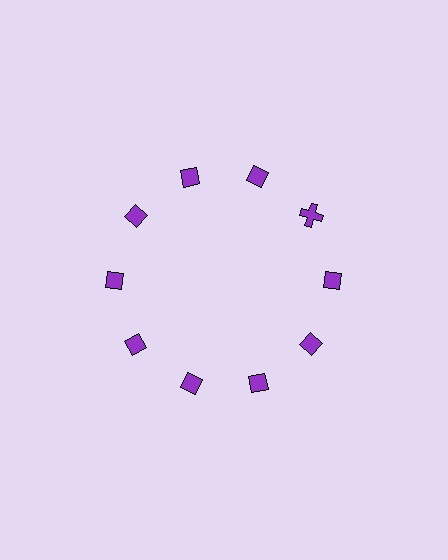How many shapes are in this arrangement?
There are 10 shapes arranged in a ring pattern.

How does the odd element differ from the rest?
It has a different shape: cross instead of diamond.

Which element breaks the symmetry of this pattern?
The purple cross at roughly the 2 o'clock position breaks the symmetry. All other shapes are purple diamonds.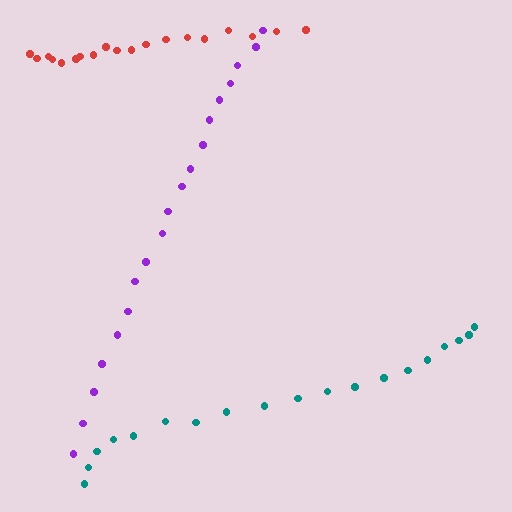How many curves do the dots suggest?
There are 3 distinct paths.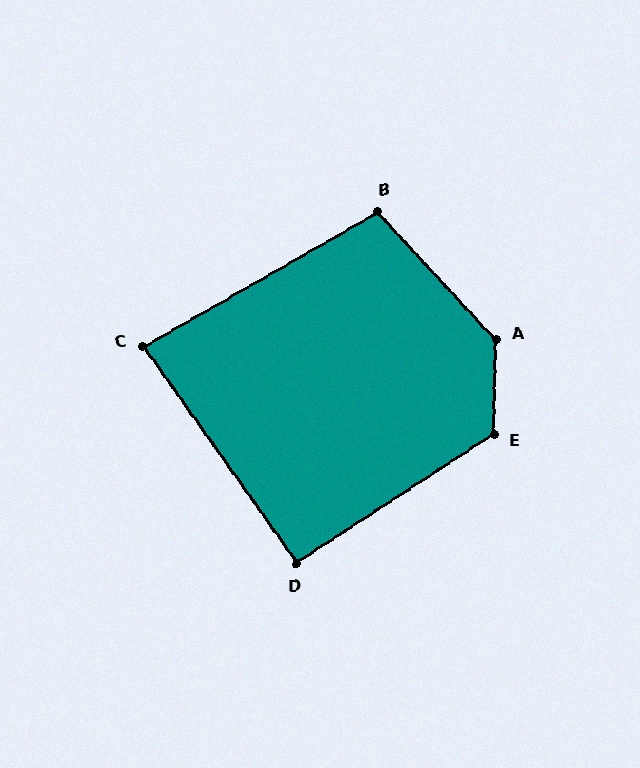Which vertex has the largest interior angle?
A, at approximately 136 degrees.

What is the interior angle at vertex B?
Approximately 103 degrees (obtuse).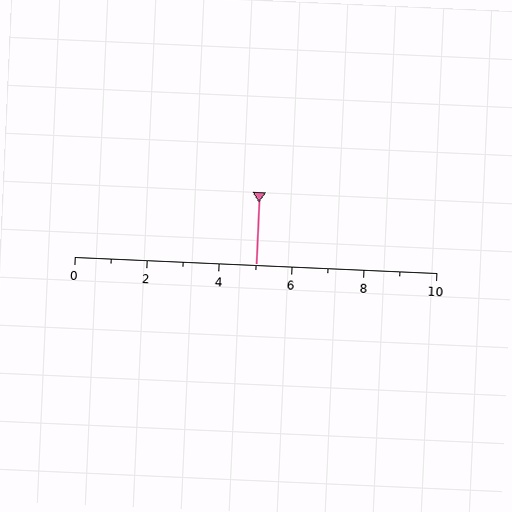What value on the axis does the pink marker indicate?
The marker indicates approximately 5.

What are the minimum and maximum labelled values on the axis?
The axis runs from 0 to 10.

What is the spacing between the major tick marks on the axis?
The major ticks are spaced 2 apart.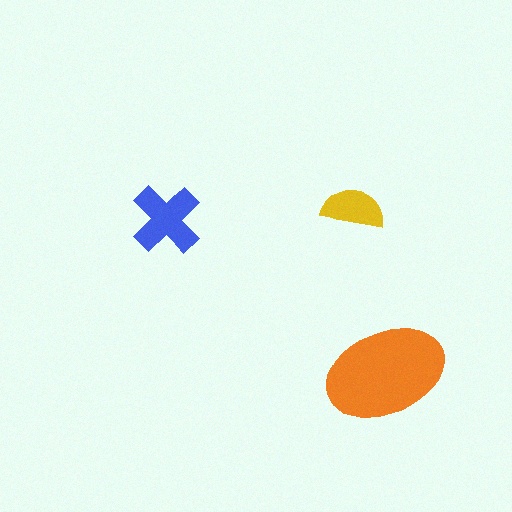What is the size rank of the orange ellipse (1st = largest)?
1st.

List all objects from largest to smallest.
The orange ellipse, the blue cross, the yellow semicircle.